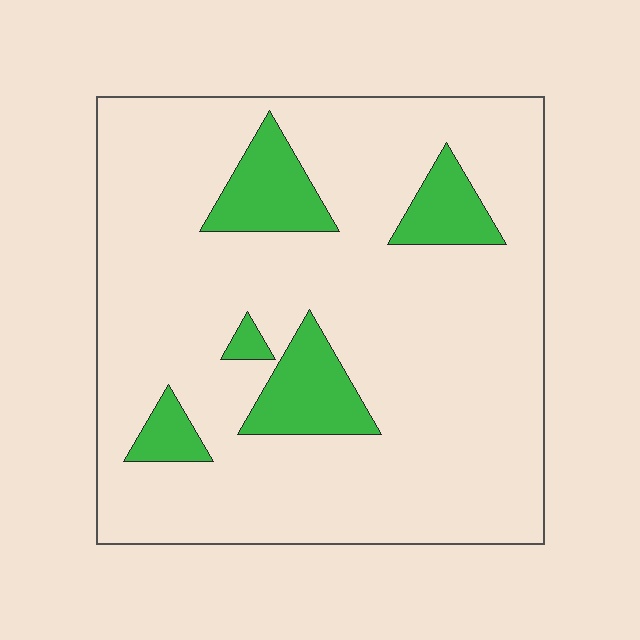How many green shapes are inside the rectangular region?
5.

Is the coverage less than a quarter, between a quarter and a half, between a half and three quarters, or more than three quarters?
Less than a quarter.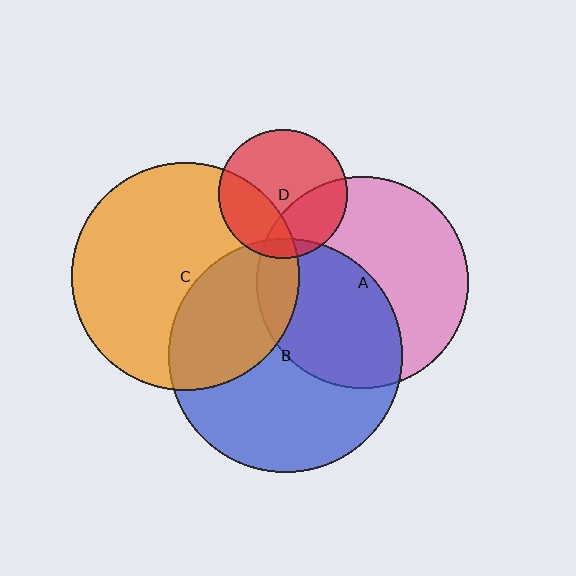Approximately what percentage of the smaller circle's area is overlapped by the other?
Approximately 35%.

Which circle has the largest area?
Circle B (blue).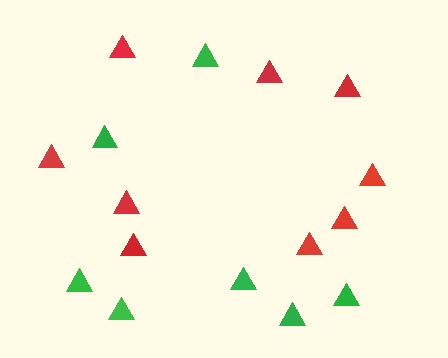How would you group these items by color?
There are 2 groups: one group of red triangles (9) and one group of green triangles (7).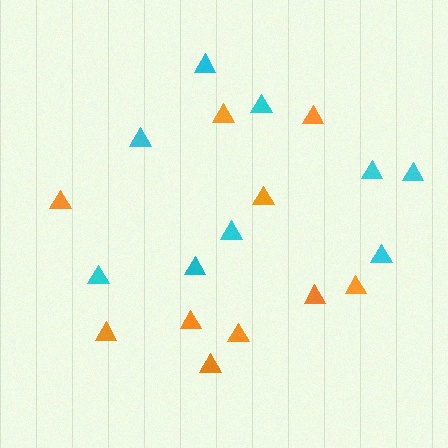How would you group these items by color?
There are 2 groups: one group of cyan triangles (9) and one group of orange triangles (10).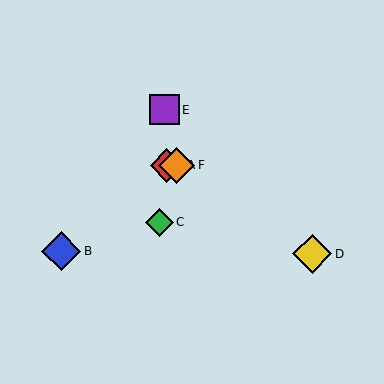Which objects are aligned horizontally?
Objects A, F are aligned horizontally.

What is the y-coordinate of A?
Object A is at y≈165.